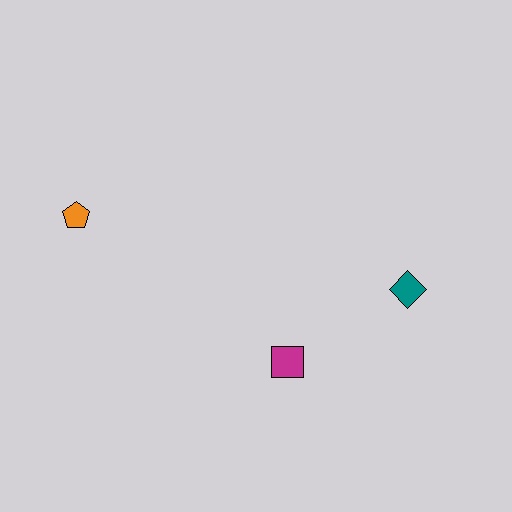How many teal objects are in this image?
There is 1 teal object.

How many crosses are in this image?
There are no crosses.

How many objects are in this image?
There are 3 objects.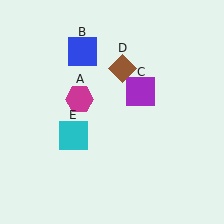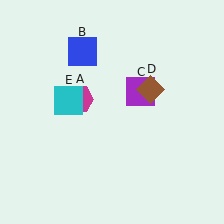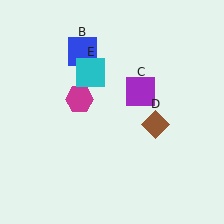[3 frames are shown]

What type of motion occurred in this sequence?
The brown diamond (object D), cyan square (object E) rotated clockwise around the center of the scene.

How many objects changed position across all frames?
2 objects changed position: brown diamond (object D), cyan square (object E).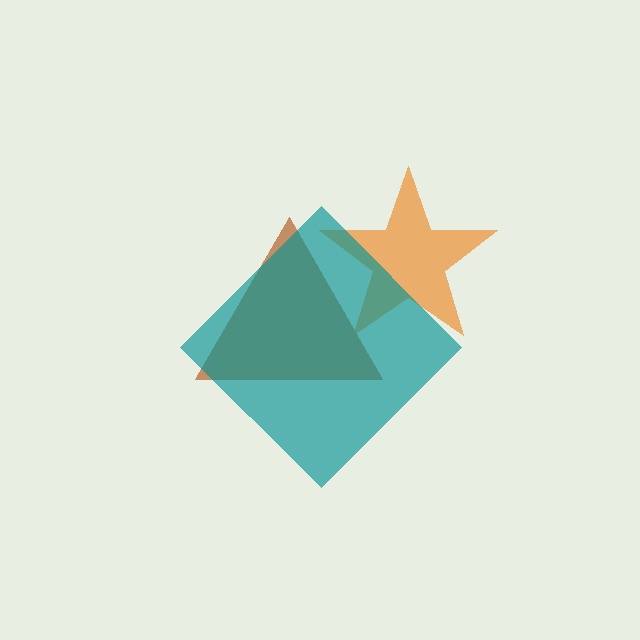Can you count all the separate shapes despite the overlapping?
Yes, there are 3 separate shapes.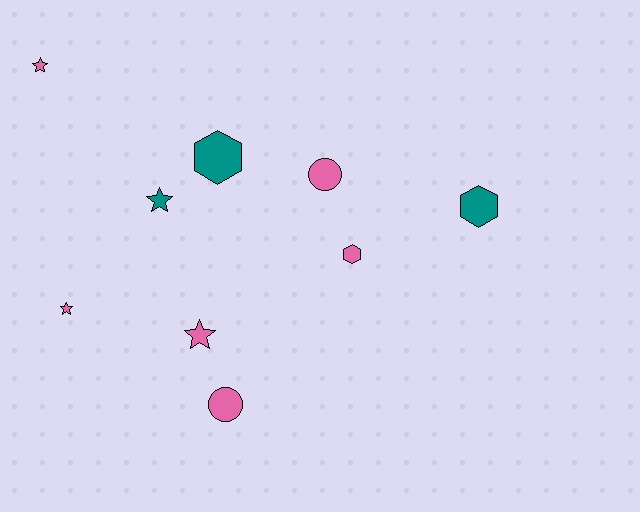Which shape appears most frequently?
Star, with 4 objects.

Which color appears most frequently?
Pink, with 6 objects.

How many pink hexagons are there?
There is 1 pink hexagon.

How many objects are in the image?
There are 9 objects.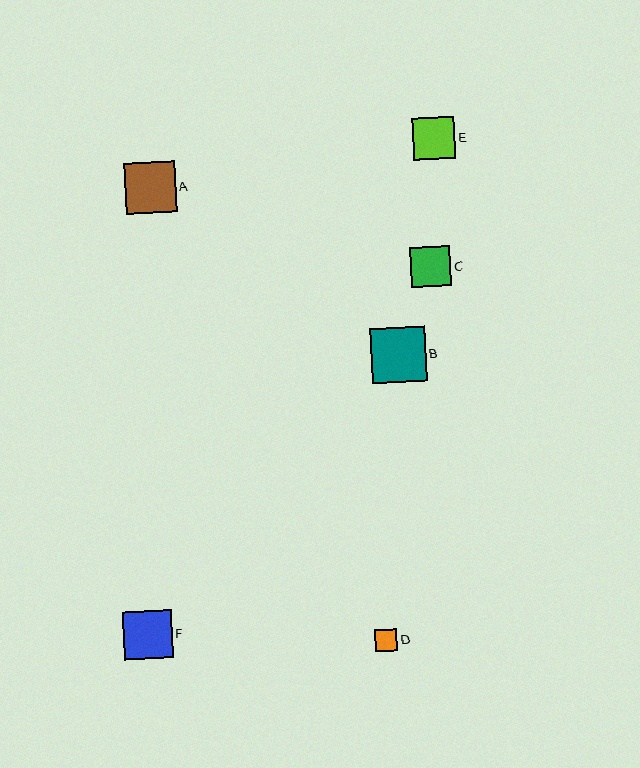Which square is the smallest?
Square D is the smallest with a size of approximately 22 pixels.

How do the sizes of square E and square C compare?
Square E and square C are approximately the same size.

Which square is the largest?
Square B is the largest with a size of approximately 55 pixels.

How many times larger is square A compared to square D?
Square A is approximately 2.3 times the size of square D.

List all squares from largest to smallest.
From largest to smallest: B, A, F, E, C, D.